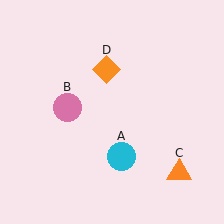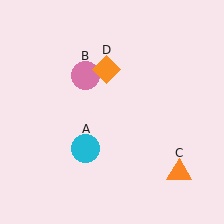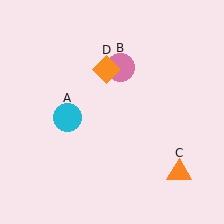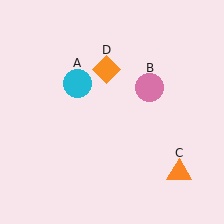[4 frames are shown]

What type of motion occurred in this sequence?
The cyan circle (object A), pink circle (object B) rotated clockwise around the center of the scene.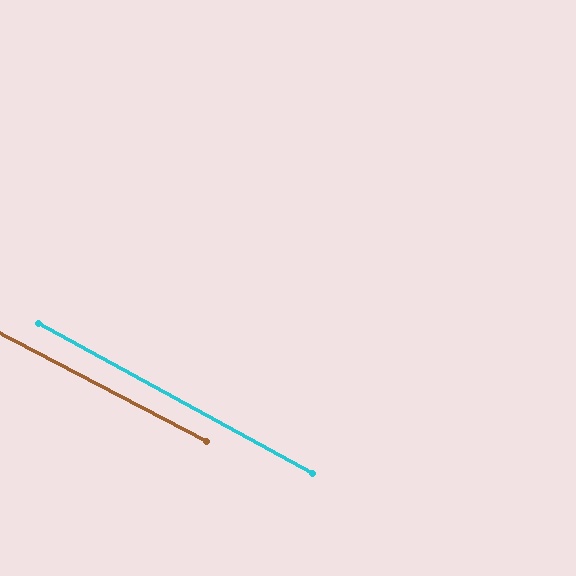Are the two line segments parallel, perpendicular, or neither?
Parallel — their directions differ by only 1.0°.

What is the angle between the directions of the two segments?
Approximately 1 degree.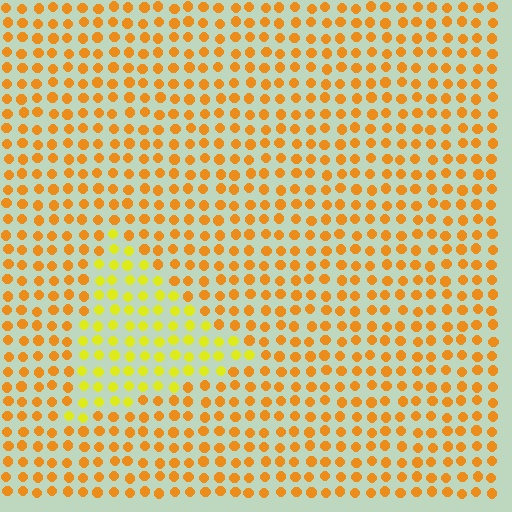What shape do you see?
I see a triangle.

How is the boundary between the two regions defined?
The boundary is defined purely by a slight shift in hue (about 32 degrees). Spacing, size, and orientation are identical on both sides.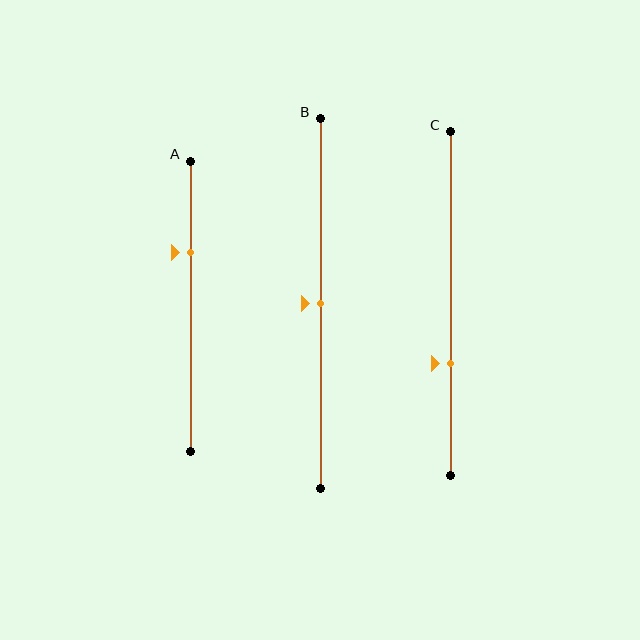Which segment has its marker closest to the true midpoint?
Segment B has its marker closest to the true midpoint.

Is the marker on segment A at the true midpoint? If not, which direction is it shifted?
No, the marker on segment A is shifted upward by about 19% of the segment length.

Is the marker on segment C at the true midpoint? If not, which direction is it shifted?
No, the marker on segment C is shifted downward by about 17% of the segment length.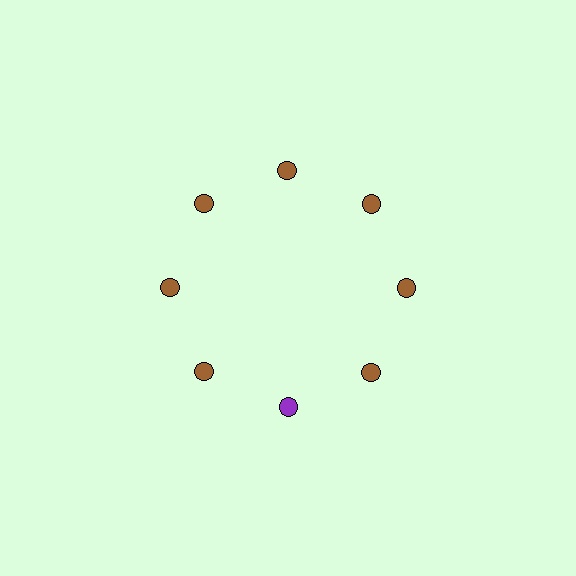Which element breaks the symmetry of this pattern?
The purple circle at roughly the 6 o'clock position breaks the symmetry. All other shapes are brown circles.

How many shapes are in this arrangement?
There are 8 shapes arranged in a ring pattern.